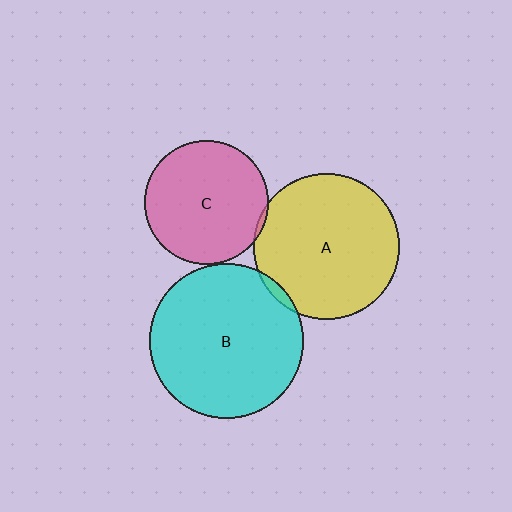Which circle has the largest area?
Circle B (cyan).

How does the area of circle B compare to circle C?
Approximately 1.6 times.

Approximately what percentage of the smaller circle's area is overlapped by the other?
Approximately 5%.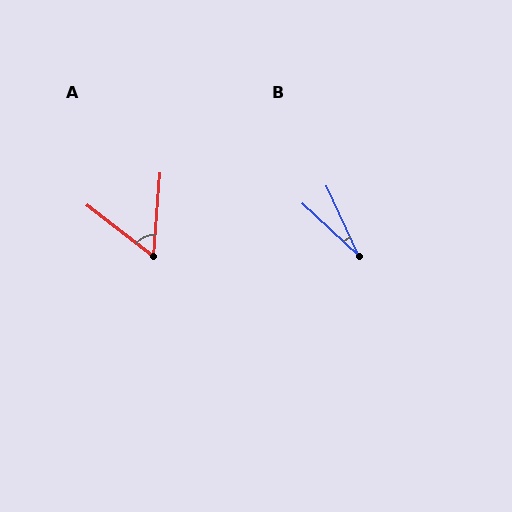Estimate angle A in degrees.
Approximately 56 degrees.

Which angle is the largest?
A, at approximately 56 degrees.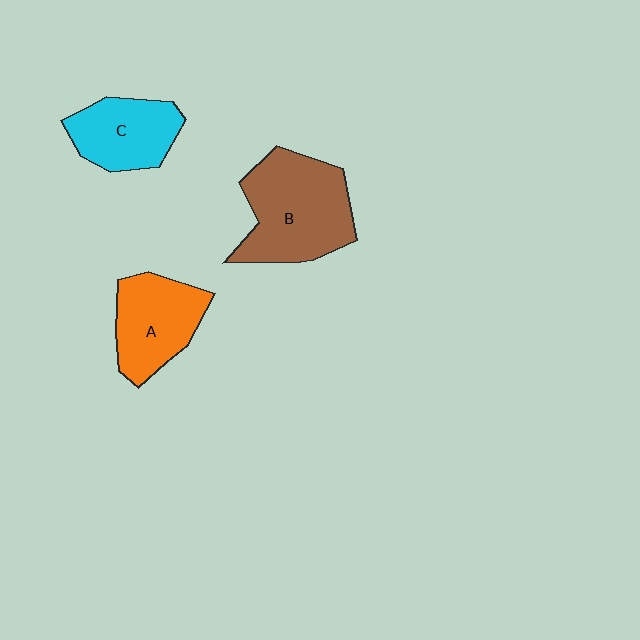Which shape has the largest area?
Shape B (brown).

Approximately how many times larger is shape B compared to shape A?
Approximately 1.4 times.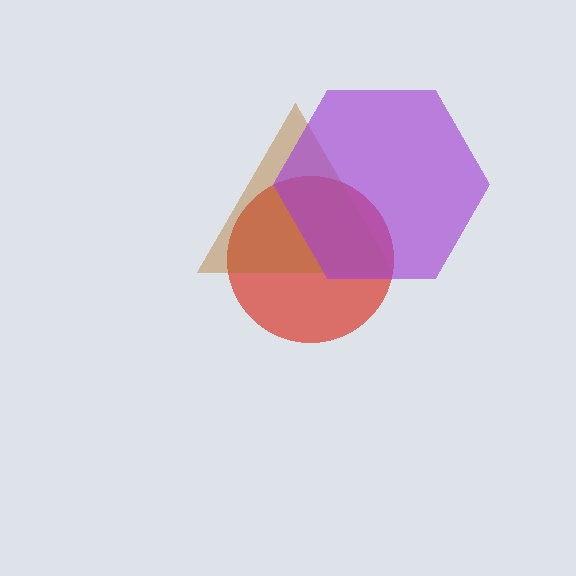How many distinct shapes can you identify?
There are 3 distinct shapes: a red circle, a brown triangle, a purple hexagon.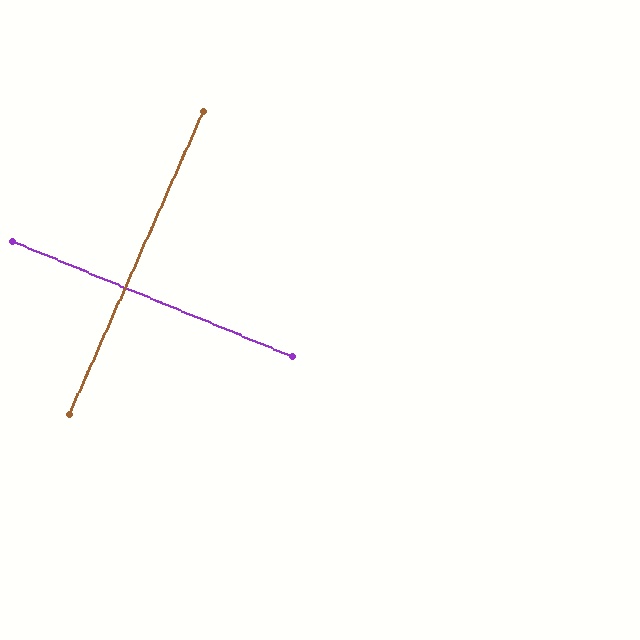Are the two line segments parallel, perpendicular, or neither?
Perpendicular — they meet at approximately 88°.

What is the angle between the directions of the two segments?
Approximately 88 degrees.